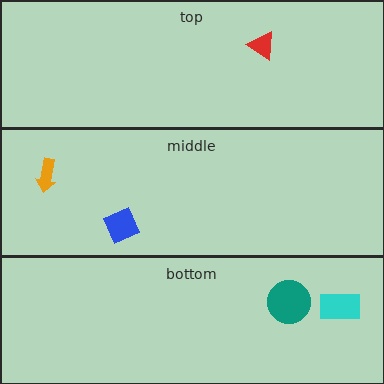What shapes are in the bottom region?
The teal circle, the cyan rectangle.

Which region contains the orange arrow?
The middle region.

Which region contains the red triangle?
The top region.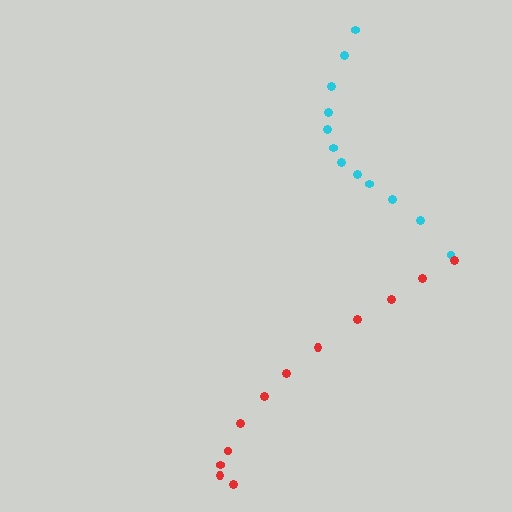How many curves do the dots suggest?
There are 2 distinct paths.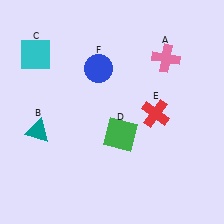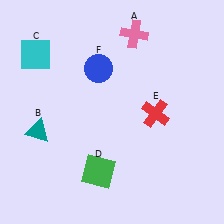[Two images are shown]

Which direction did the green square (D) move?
The green square (D) moved down.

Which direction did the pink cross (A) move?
The pink cross (A) moved left.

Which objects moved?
The objects that moved are: the pink cross (A), the green square (D).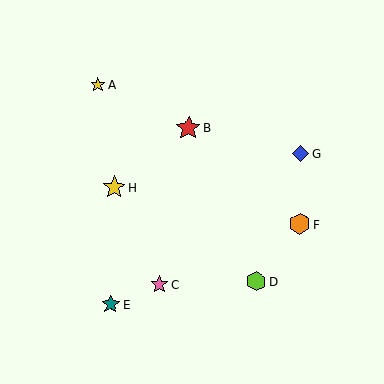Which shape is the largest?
The red star (labeled B) is the largest.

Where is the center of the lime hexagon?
The center of the lime hexagon is at (256, 281).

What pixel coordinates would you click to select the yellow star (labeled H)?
Click at (114, 188) to select the yellow star H.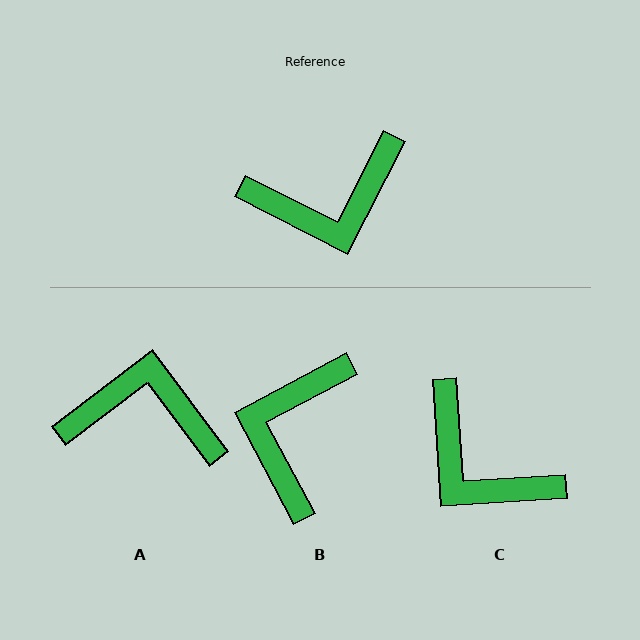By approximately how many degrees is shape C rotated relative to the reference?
Approximately 60 degrees clockwise.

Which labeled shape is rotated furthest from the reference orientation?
A, about 154 degrees away.